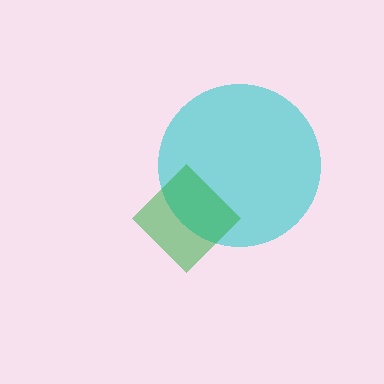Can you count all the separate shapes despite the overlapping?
Yes, there are 2 separate shapes.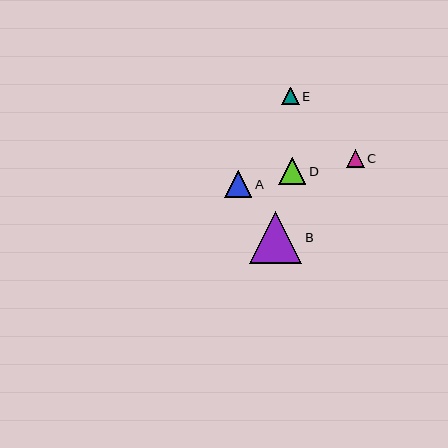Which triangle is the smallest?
Triangle E is the smallest with a size of approximately 17 pixels.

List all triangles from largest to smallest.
From largest to smallest: B, A, D, C, E.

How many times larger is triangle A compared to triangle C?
Triangle A is approximately 1.6 times the size of triangle C.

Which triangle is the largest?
Triangle B is the largest with a size of approximately 53 pixels.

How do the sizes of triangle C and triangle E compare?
Triangle C and triangle E are approximately the same size.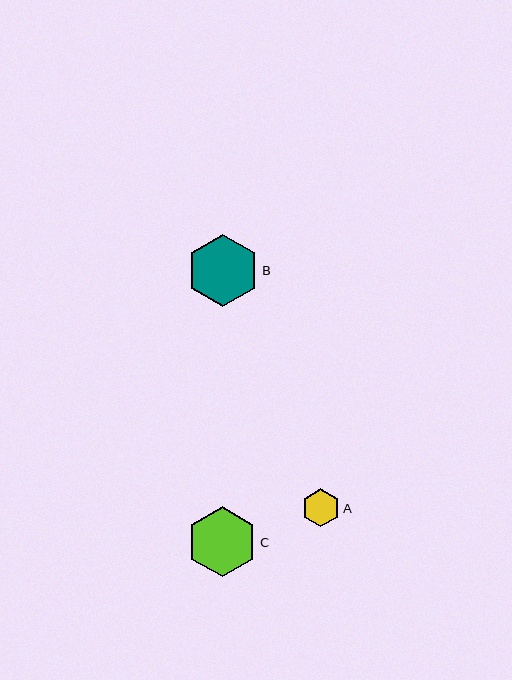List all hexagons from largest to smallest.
From largest to smallest: B, C, A.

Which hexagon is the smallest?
Hexagon A is the smallest with a size of approximately 38 pixels.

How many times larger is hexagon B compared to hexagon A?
Hexagon B is approximately 1.9 times the size of hexagon A.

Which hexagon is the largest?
Hexagon B is the largest with a size of approximately 73 pixels.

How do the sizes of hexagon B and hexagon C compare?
Hexagon B and hexagon C are approximately the same size.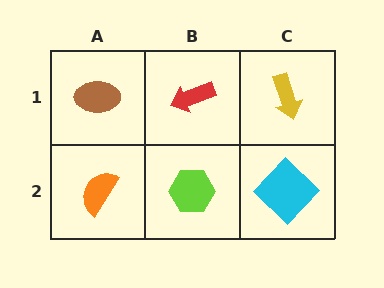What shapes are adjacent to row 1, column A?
An orange semicircle (row 2, column A), a red arrow (row 1, column B).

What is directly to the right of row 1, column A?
A red arrow.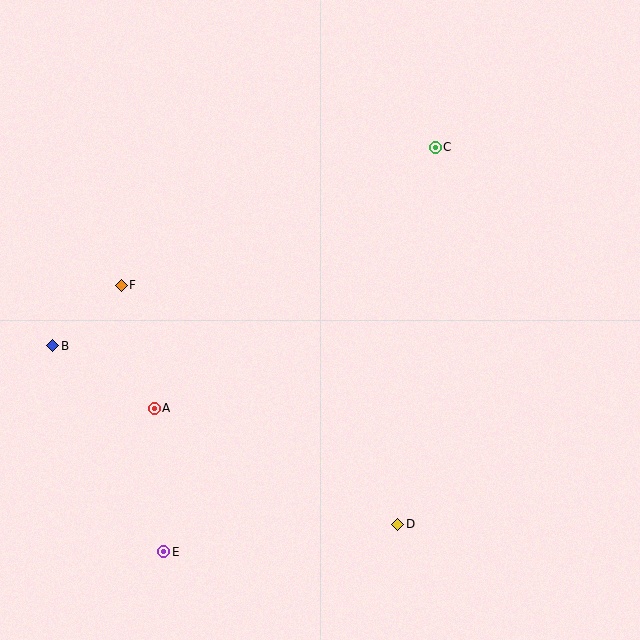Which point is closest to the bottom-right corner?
Point D is closest to the bottom-right corner.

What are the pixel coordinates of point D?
Point D is at (398, 524).